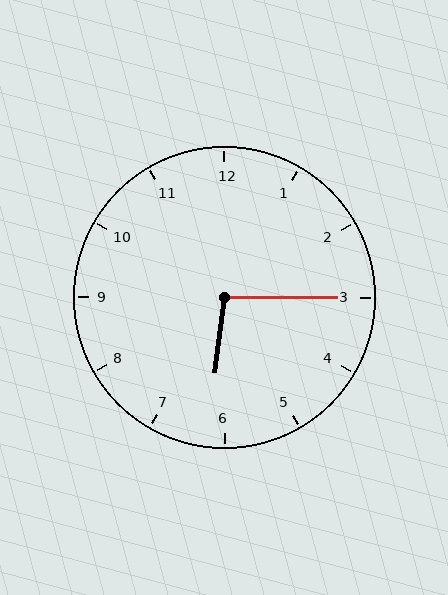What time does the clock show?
6:15.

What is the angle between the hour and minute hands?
Approximately 98 degrees.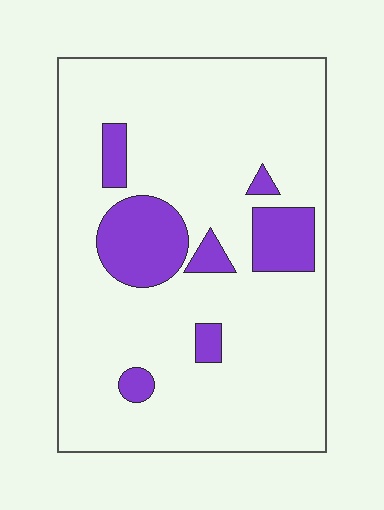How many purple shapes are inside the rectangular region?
7.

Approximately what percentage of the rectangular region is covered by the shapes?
Approximately 15%.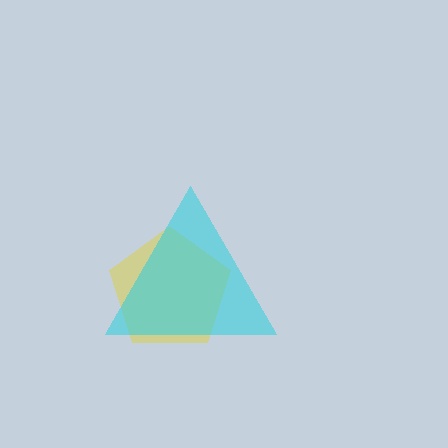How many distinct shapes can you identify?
There are 2 distinct shapes: a yellow pentagon, a cyan triangle.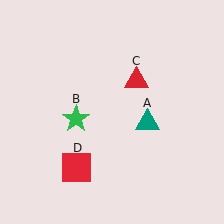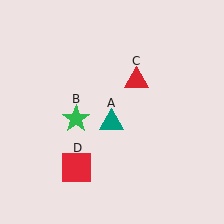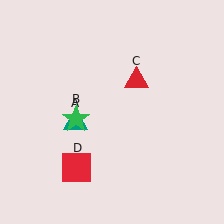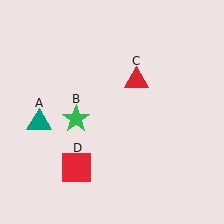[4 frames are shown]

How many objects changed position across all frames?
1 object changed position: teal triangle (object A).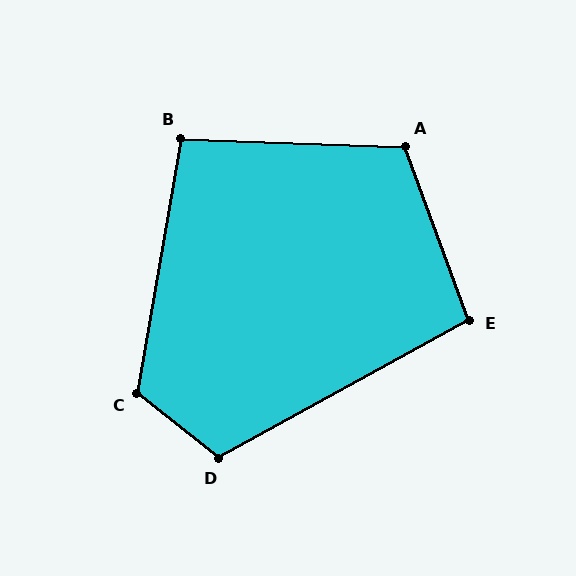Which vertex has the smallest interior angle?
B, at approximately 98 degrees.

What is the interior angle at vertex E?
Approximately 99 degrees (obtuse).